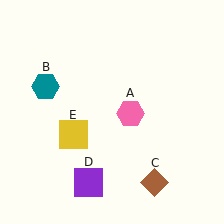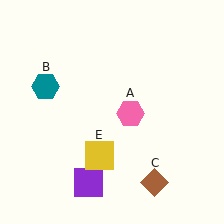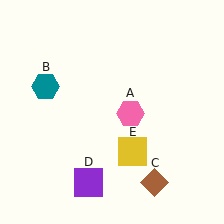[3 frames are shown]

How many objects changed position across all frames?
1 object changed position: yellow square (object E).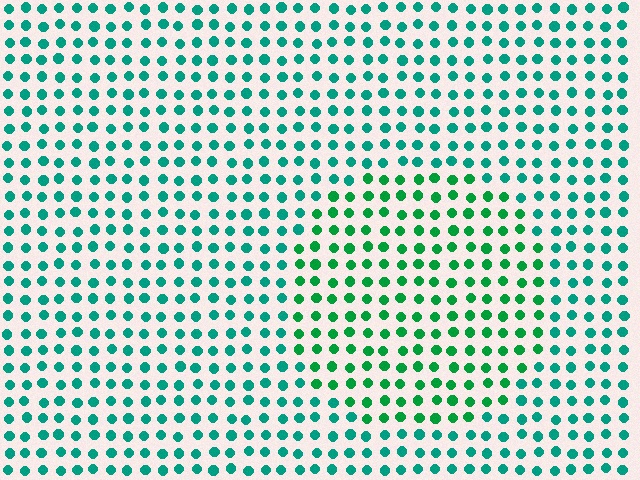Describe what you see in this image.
The image is filled with small teal elements in a uniform arrangement. A circle-shaped region is visible where the elements are tinted to a slightly different hue, forming a subtle color boundary.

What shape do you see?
I see a circle.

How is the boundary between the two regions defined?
The boundary is defined purely by a slight shift in hue (about 28 degrees). Spacing, size, and orientation are identical on both sides.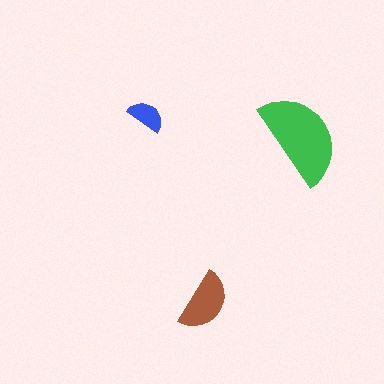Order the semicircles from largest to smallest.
the green one, the brown one, the blue one.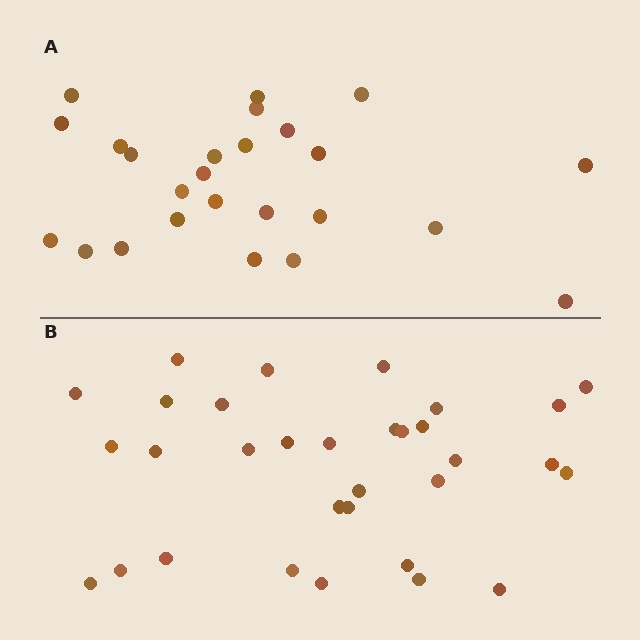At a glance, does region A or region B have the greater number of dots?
Region B (the bottom region) has more dots.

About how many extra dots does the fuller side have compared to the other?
Region B has roughly 8 or so more dots than region A.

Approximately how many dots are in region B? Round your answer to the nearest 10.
About 30 dots. (The exact count is 32, which rounds to 30.)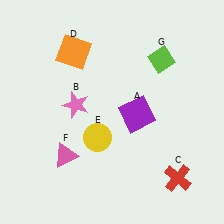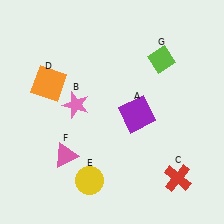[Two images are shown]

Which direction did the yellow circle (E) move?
The yellow circle (E) moved down.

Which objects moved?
The objects that moved are: the orange square (D), the yellow circle (E).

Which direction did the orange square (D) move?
The orange square (D) moved down.